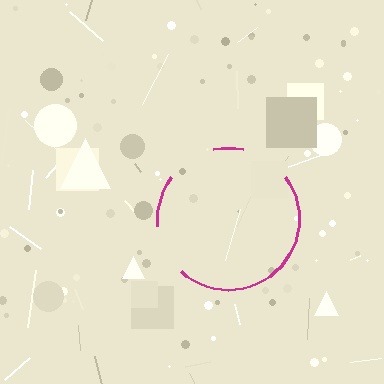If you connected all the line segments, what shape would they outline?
They would outline a circle.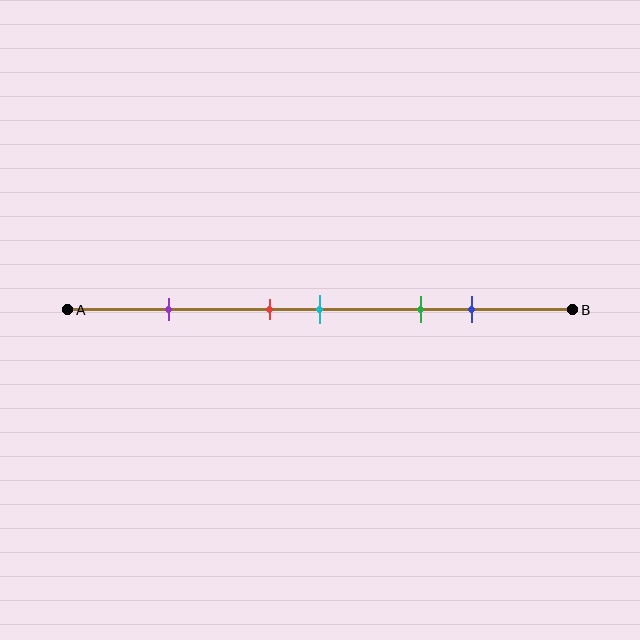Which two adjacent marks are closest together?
The red and cyan marks are the closest adjacent pair.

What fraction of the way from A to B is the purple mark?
The purple mark is approximately 20% (0.2) of the way from A to B.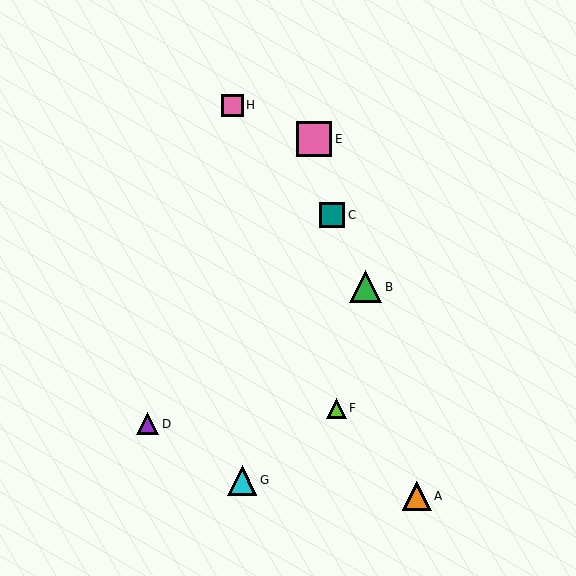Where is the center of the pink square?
The center of the pink square is at (314, 139).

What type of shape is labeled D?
Shape D is a purple triangle.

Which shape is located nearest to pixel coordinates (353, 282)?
The green triangle (labeled B) at (366, 287) is nearest to that location.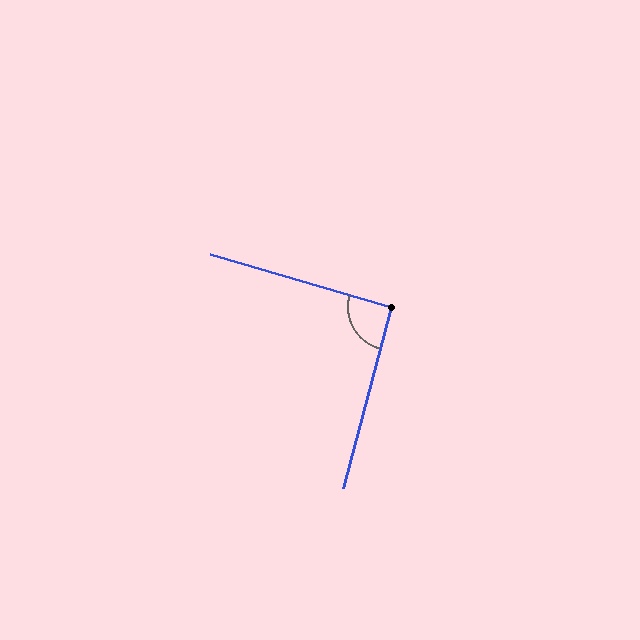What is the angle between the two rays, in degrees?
Approximately 91 degrees.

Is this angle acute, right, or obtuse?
It is approximately a right angle.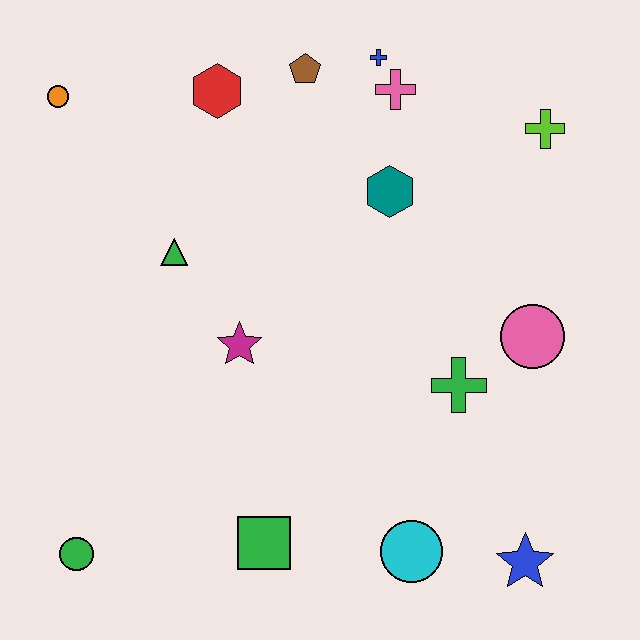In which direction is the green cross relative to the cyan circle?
The green cross is above the cyan circle.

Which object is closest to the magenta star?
The green triangle is closest to the magenta star.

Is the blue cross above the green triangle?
Yes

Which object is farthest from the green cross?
The orange circle is farthest from the green cross.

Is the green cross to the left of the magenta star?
No